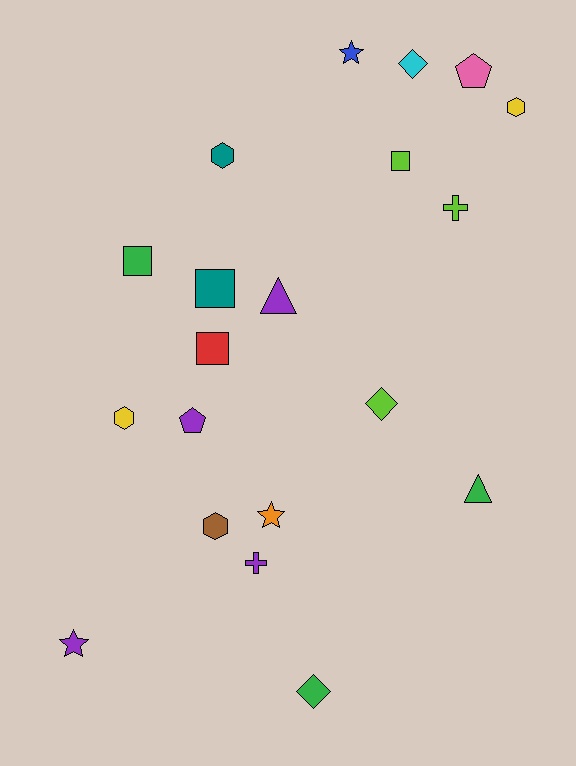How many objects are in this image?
There are 20 objects.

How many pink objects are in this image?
There is 1 pink object.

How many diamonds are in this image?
There are 3 diamonds.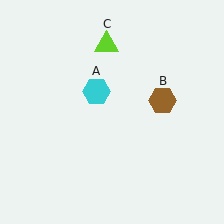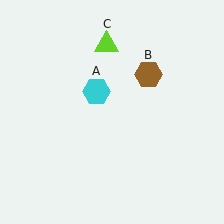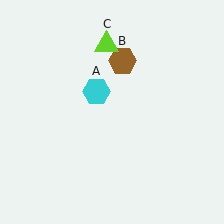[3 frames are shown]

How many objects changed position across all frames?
1 object changed position: brown hexagon (object B).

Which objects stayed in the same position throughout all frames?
Cyan hexagon (object A) and lime triangle (object C) remained stationary.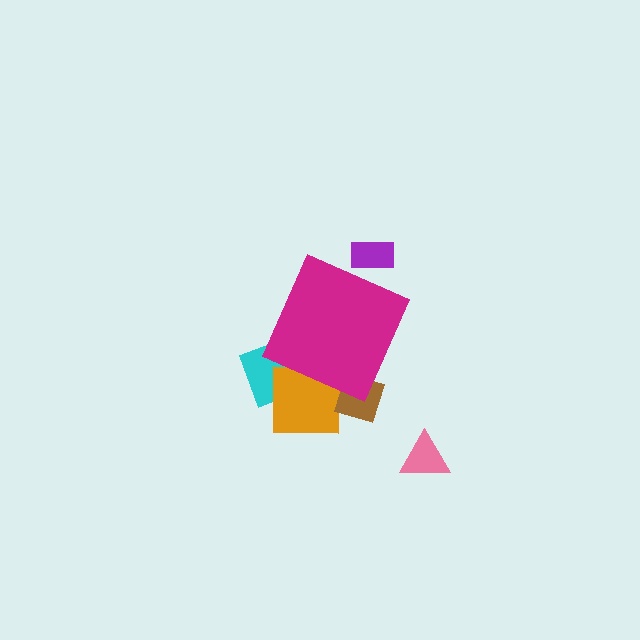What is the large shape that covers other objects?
A magenta diamond.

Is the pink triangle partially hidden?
No, the pink triangle is fully visible.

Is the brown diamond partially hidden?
Yes, the brown diamond is partially hidden behind the magenta diamond.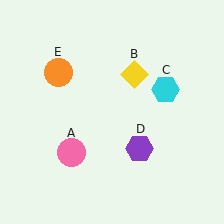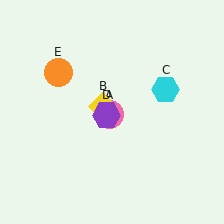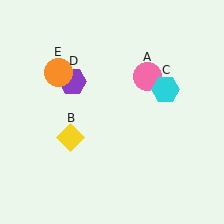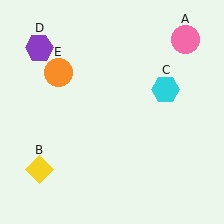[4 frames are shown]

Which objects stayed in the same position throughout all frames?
Cyan hexagon (object C) and orange circle (object E) remained stationary.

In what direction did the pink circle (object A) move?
The pink circle (object A) moved up and to the right.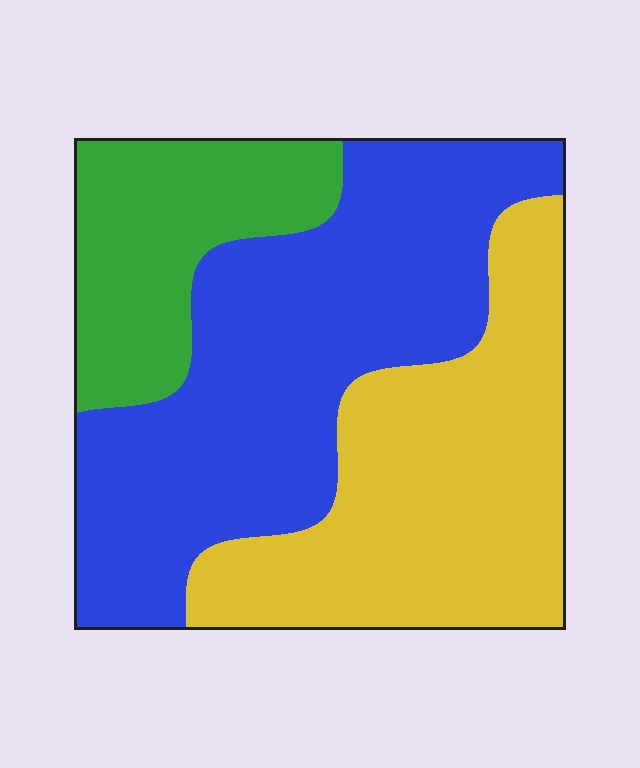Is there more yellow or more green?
Yellow.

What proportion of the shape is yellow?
Yellow takes up about three eighths (3/8) of the shape.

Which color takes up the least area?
Green, at roughly 20%.